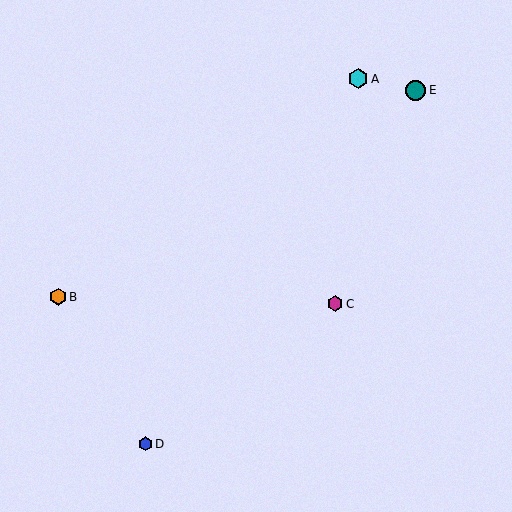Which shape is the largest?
The teal circle (labeled E) is the largest.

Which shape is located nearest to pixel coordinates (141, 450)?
The blue hexagon (labeled D) at (146, 444) is nearest to that location.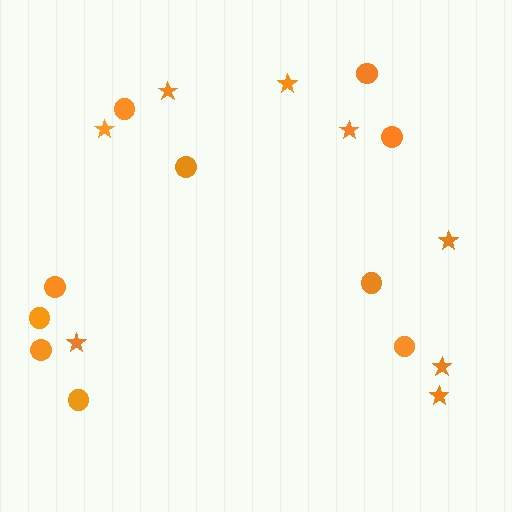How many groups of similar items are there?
There are 2 groups: one group of circles (10) and one group of stars (8).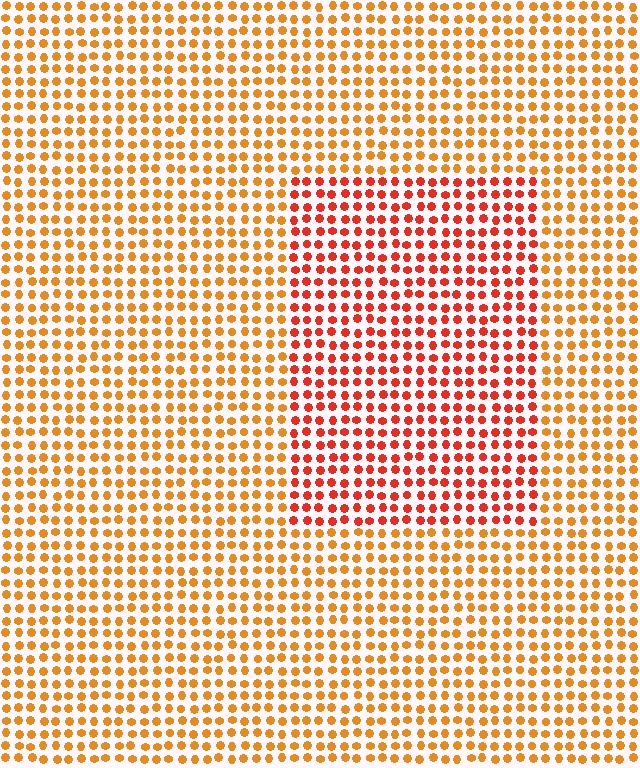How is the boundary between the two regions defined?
The boundary is defined purely by a slight shift in hue (about 29 degrees). Spacing, size, and orientation are identical on both sides.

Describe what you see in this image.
The image is filled with small orange elements in a uniform arrangement. A rectangle-shaped region is visible where the elements are tinted to a slightly different hue, forming a subtle color boundary.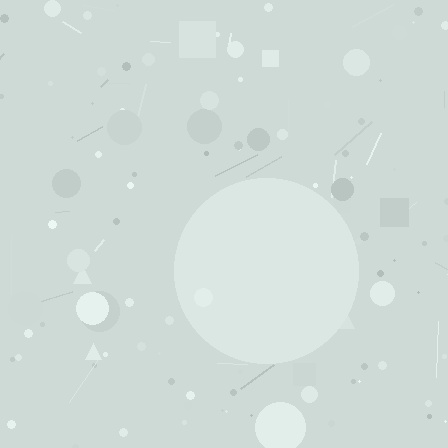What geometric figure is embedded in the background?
A circle is embedded in the background.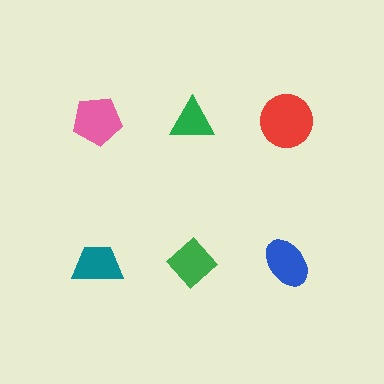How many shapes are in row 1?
3 shapes.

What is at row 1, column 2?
A green triangle.